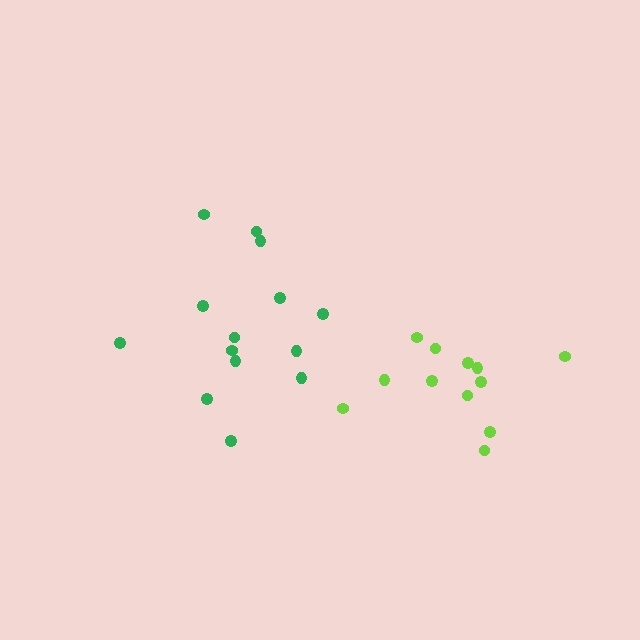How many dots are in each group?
Group 1: 14 dots, Group 2: 12 dots (26 total).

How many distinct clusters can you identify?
There are 2 distinct clusters.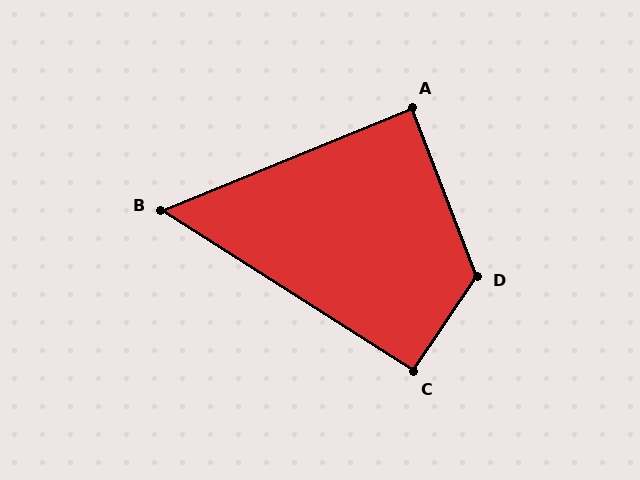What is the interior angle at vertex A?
Approximately 89 degrees (approximately right).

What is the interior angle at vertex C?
Approximately 91 degrees (approximately right).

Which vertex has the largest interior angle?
D, at approximately 125 degrees.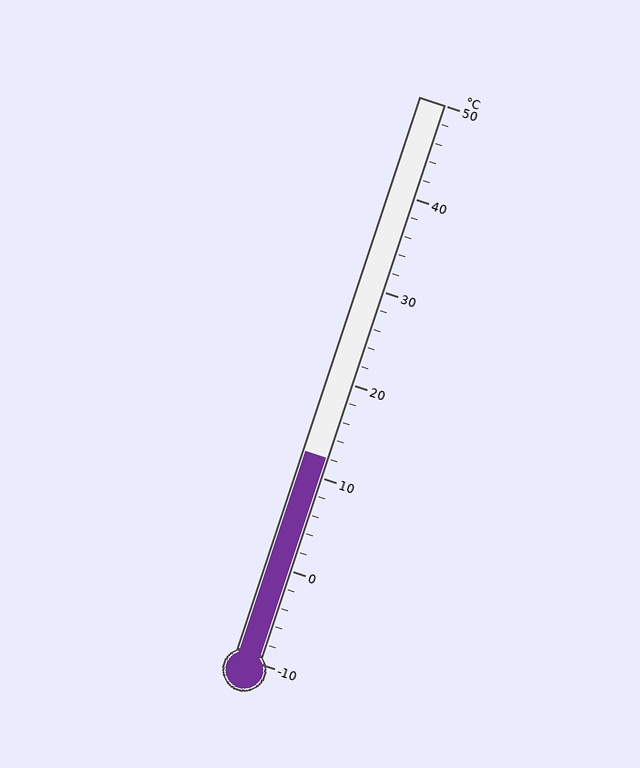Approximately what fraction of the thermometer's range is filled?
The thermometer is filled to approximately 35% of its range.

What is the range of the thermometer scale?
The thermometer scale ranges from -10°C to 50°C.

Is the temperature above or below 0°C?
The temperature is above 0°C.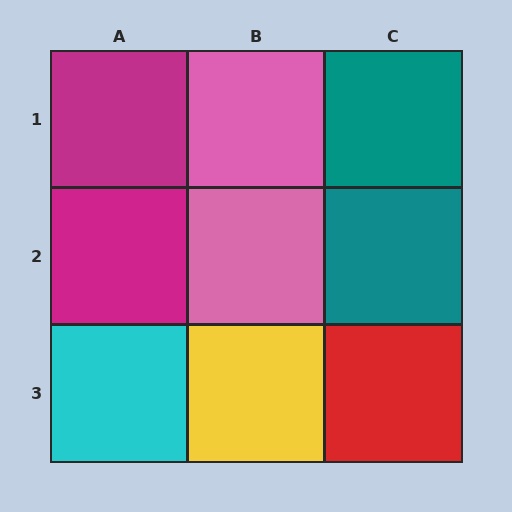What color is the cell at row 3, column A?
Cyan.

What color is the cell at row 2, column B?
Pink.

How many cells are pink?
2 cells are pink.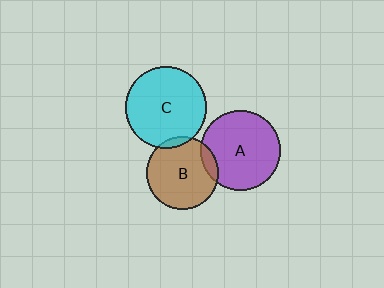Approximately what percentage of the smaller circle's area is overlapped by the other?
Approximately 10%.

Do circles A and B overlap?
Yes.